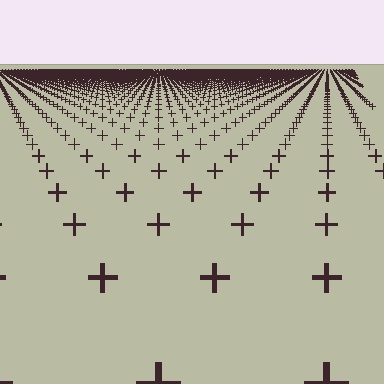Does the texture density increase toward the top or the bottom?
Density increases toward the top.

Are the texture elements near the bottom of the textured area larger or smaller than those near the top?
Larger. Near the bottom, elements are closer to the viewer and appear at a bigger on-screen size.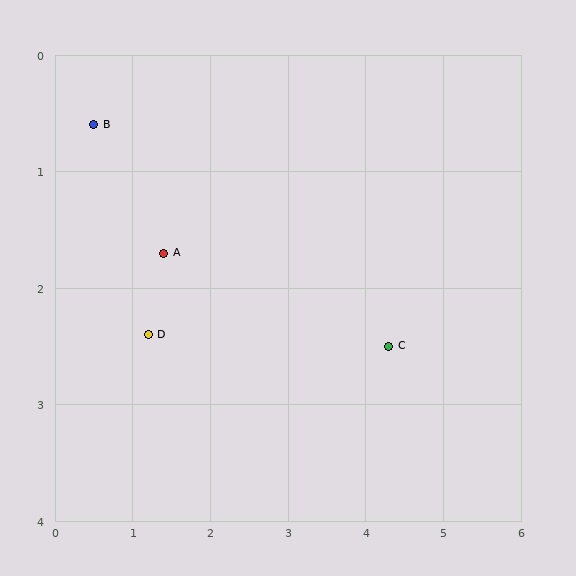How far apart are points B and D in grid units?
Points B and D are about 1.9 grid units apart.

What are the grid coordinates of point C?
Point C is at approximately (4.3, 2.5).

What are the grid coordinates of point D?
Point D is at approximately (1.2, 2.4).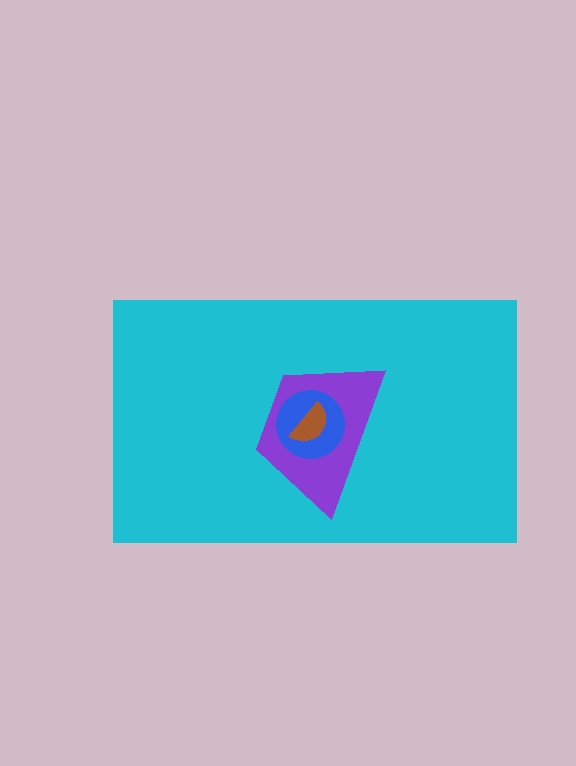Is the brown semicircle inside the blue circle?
Yes.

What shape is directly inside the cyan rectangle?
The purple trapezoid.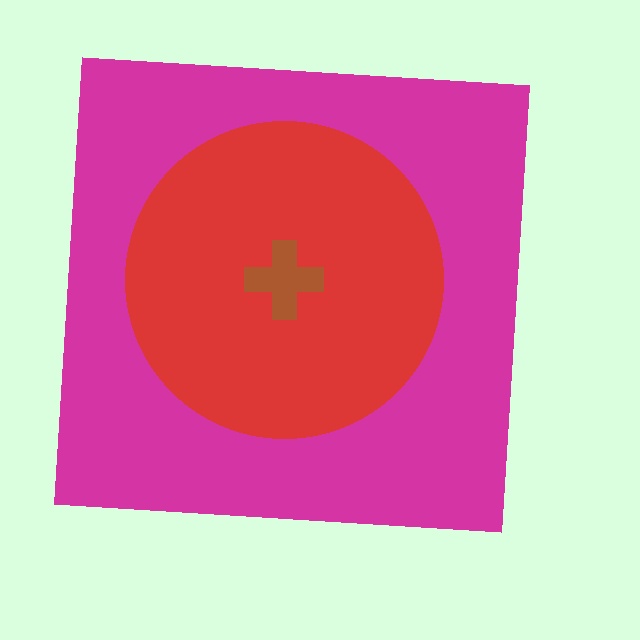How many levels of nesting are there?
3.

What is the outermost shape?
The magenta square.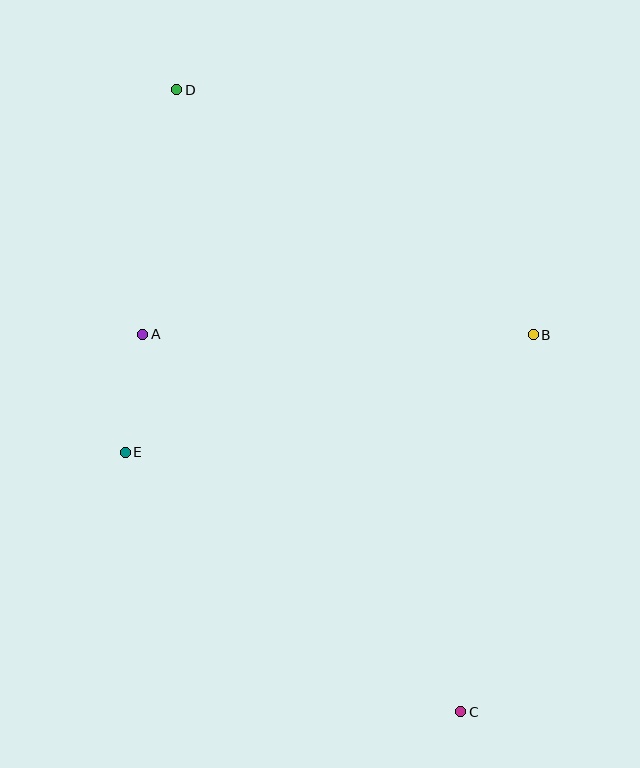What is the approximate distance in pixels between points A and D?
The distance between A and D is approximately 247 pixels.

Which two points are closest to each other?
Points A and E are closest to each other.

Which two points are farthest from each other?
Points C and D are farthest from each other.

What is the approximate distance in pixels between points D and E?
The distance between D and E is approximately 366 pixels.